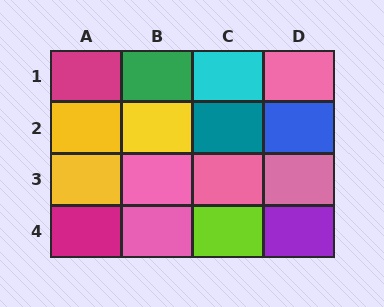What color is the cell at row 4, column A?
Magenta.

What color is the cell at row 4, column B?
Pink.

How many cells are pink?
5 cells are pink.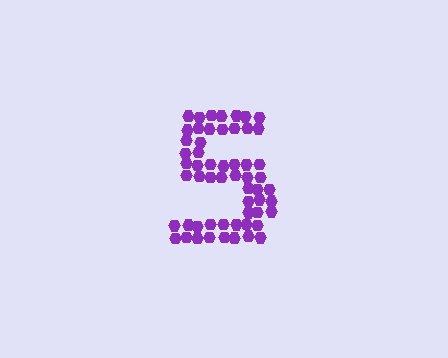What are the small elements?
The small elements are hexagons.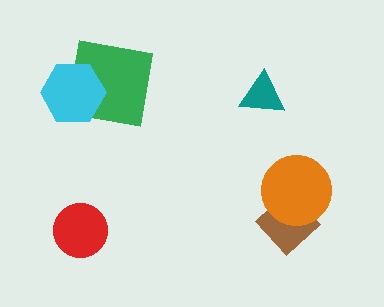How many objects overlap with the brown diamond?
1 object overlaps with the brown diamond.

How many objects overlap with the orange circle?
1 object overlaps with the orange circle.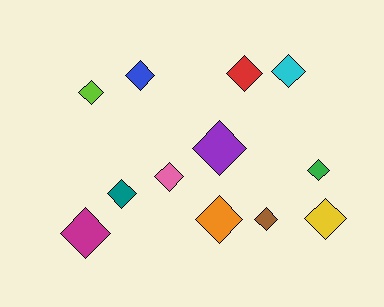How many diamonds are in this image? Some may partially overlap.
There are 12 diamonds.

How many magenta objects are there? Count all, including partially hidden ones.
There is 1 magenta object.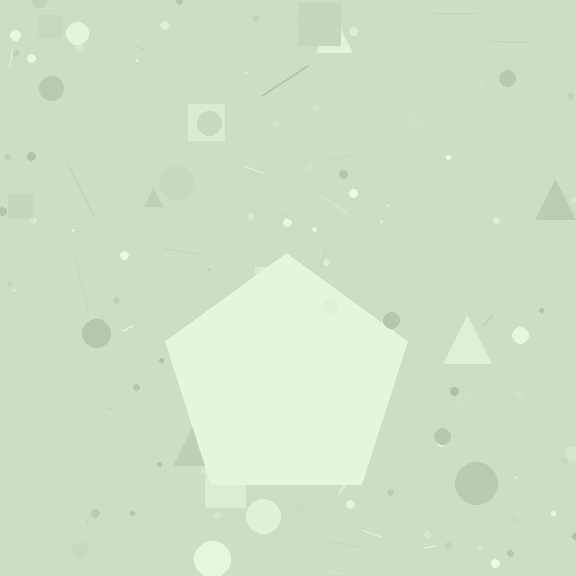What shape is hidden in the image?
A pentagon is hidden in the image.